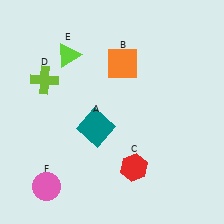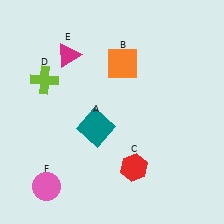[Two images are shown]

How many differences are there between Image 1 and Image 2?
There is 1 difference between the two images.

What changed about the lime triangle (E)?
In Image 1, E is lime. In Image 2, it changed to magenta.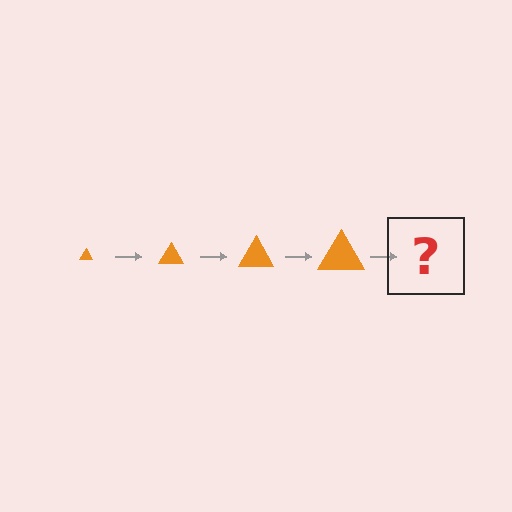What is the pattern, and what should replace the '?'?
The pattern is that the triangle gets progressively larger each step. The '?' should be an orange triangle, larger than the previous one.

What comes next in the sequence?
The next element should be an orange triangle, larger than the previous one.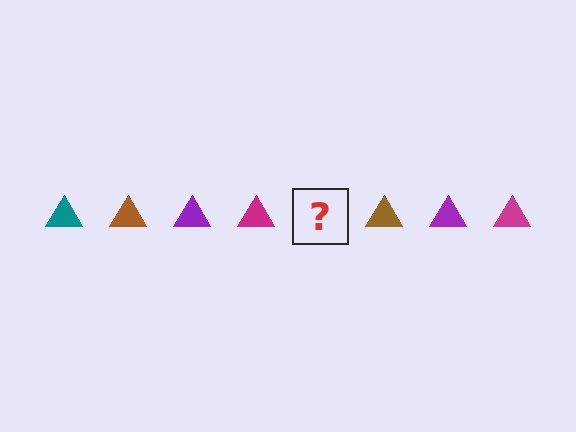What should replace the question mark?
The question mark should be replaced with a teal triangle.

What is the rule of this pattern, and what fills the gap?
The rule is that the pattern cycles through teal, brown, purple, magenta triangles. The gap should be filled with a teal triangle.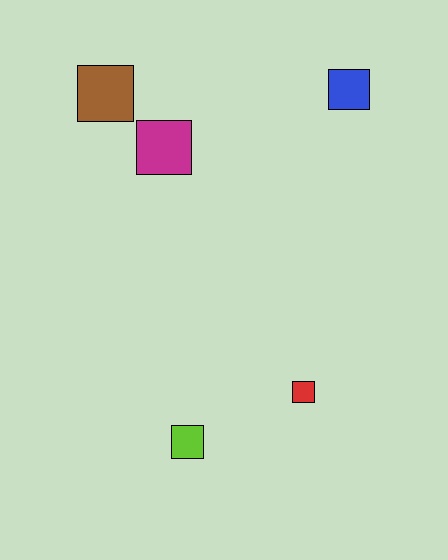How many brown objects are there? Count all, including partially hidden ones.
There is 1 brown object.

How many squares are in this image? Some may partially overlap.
There are 5 squares.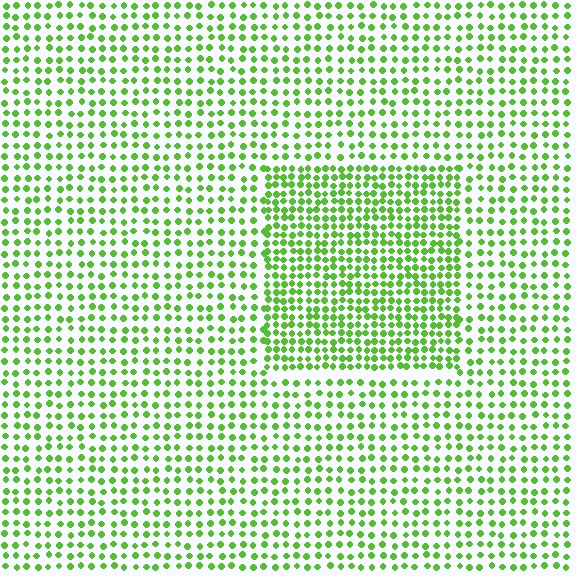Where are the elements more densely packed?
The elements are more densely packed inside the rectangle boundary.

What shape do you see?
I see a rectangle.